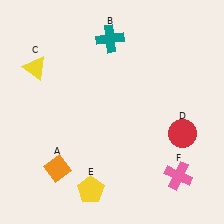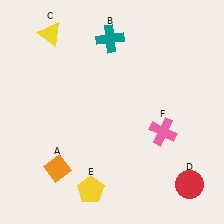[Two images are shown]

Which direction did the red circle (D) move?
The red circle (D) moved down.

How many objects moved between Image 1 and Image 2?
3 objects moved between the two images.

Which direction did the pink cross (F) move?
The pink cross (F) moved up.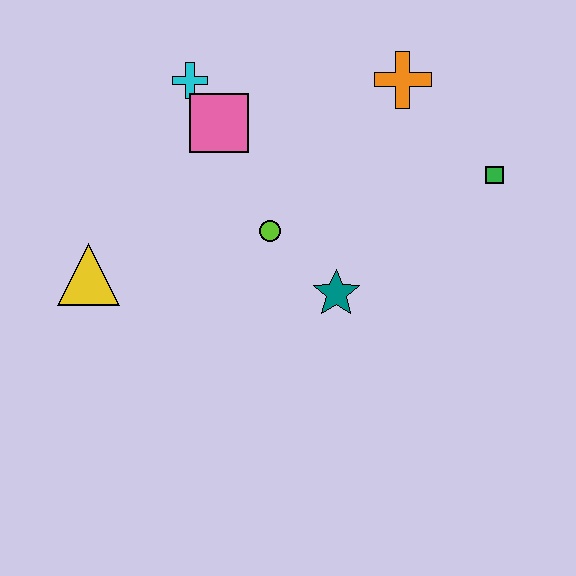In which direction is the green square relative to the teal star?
The green square is to the right of the teal star.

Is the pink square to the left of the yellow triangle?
No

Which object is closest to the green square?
The orange cross is closest to the green square.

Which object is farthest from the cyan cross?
The green square is farthest from the cyan cross.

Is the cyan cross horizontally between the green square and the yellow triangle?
Yes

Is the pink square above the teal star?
Yes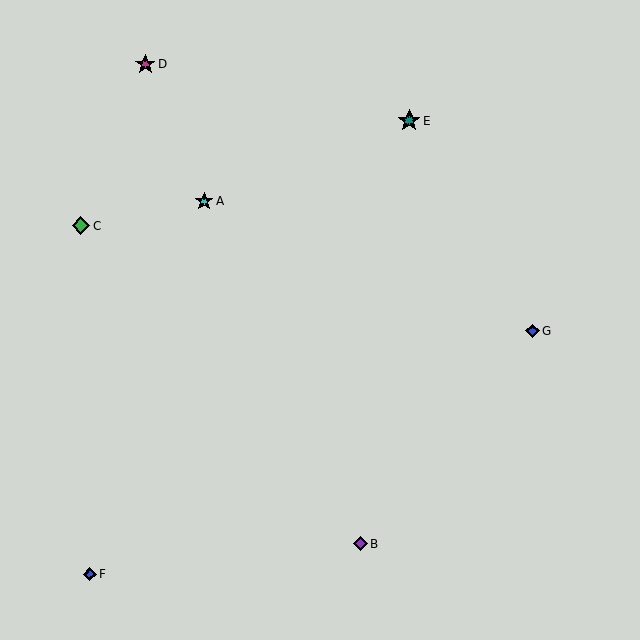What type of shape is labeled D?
Shape D is a magenta star.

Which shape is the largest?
The teal star (labeled E) is the largest.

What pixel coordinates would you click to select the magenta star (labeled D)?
Click at (145, 64) to select the magenta star D.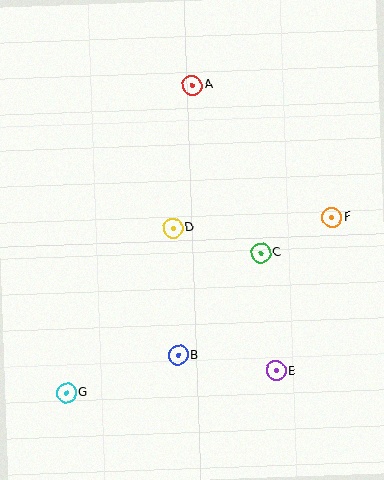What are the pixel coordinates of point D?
Point D is at (173, 228).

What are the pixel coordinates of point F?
Point F is at (332, 217).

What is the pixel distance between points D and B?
The distance between D and B is 128 pixels.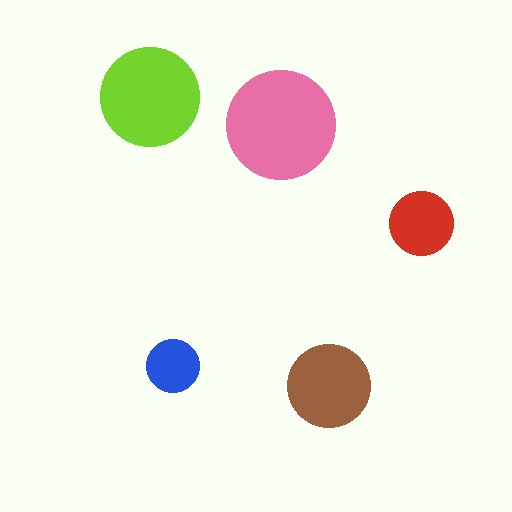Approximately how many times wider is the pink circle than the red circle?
About 1.5 times wider.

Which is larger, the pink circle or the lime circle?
The pink one.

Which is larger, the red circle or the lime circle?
The lime one.